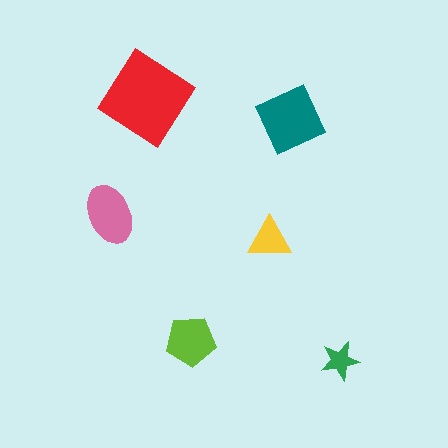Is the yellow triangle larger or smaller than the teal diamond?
Smaller.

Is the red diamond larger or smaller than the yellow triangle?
Larger.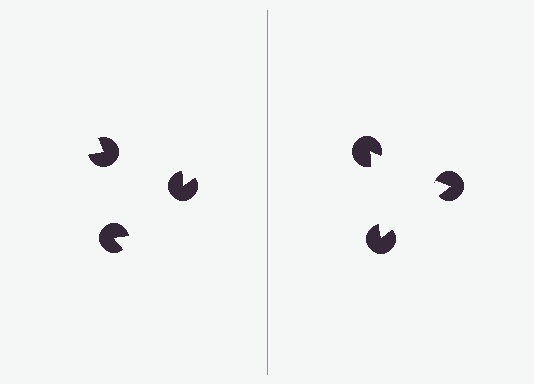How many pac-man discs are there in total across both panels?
6 — 3 on each side.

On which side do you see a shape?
An illusory triangle appears on the right side. On the left side the wedge cuts are rotated, so no coherent shape forms.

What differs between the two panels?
The pac-man discs are positioned identically on both sides; only the wedge orientations differ. On the right they align to a triangle; on the left they are misaligned.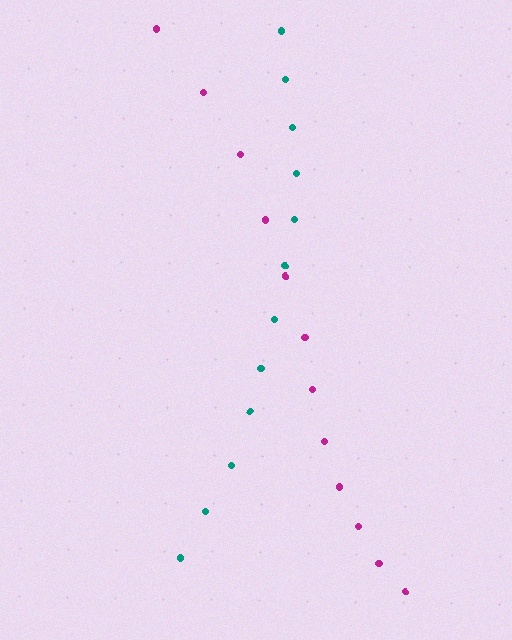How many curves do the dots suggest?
There are 2 distinct paths.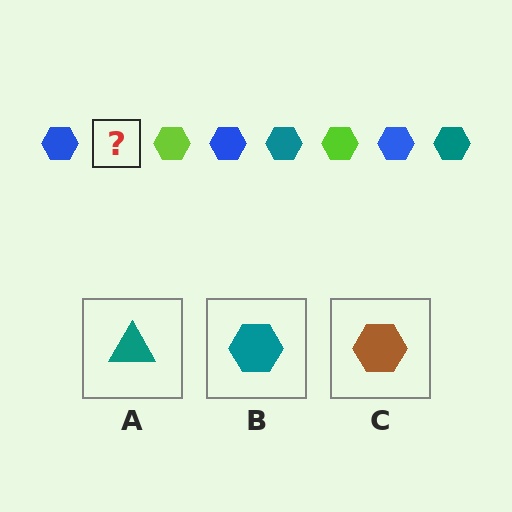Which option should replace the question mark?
Option B.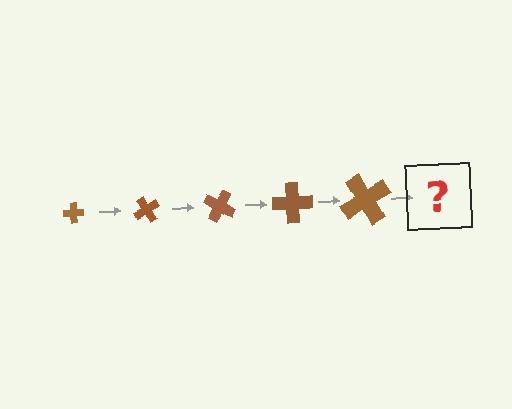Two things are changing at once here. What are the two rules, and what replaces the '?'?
The two rules are that the cross grows larger each step and it rotates 60 degrees each step. The '?' should be a cross, larger than the previous one and rotated 300 degrees from the start.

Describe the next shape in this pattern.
It should be a cross, larger than the previous one and rotated 300 degrees from the start.